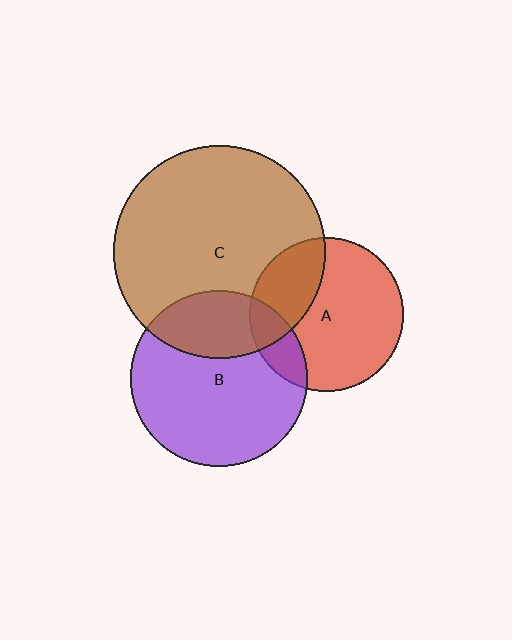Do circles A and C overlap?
Yes.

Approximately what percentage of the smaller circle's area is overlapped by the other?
Approximately 30%.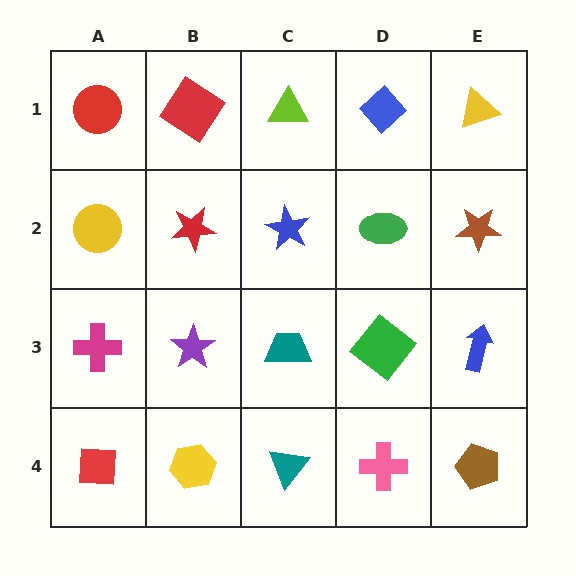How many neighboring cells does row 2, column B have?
4.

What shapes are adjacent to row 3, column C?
A blue star (row 2, column C), a teal triangle (row 4, column C), a purple star (row 3, column B), a green diamond (row 3, column D).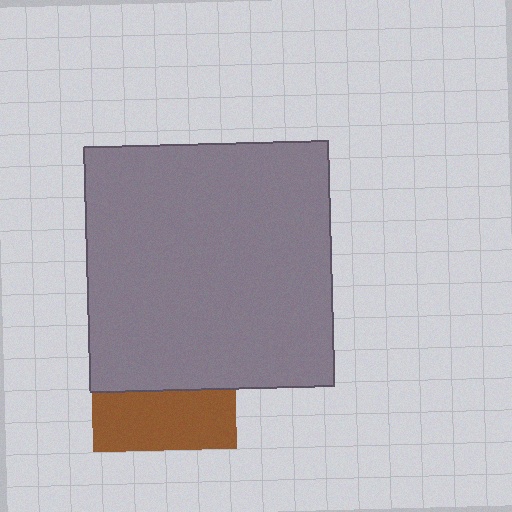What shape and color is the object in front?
The object in front is a gray square.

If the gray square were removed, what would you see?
You would see the complete brown square.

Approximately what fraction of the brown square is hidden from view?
Roughly 59% of the brown square is hidden behind the gray square.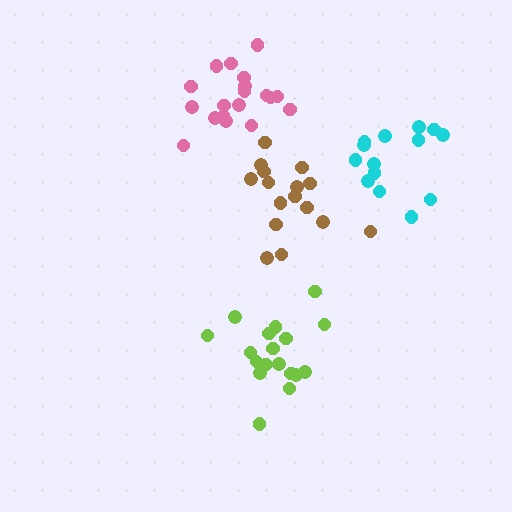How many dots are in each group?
Group 1: 18 dots, Group 2: 16 dots, Group 3: 19 dots, Group 4: 14 dots (67 total).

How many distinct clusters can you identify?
There are 4 distinct clusters.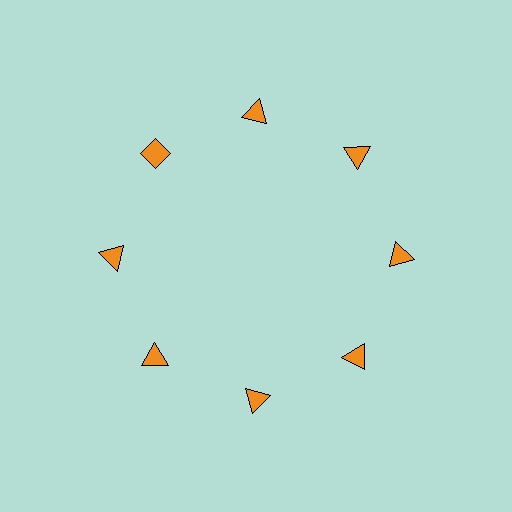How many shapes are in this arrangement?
There are 8 shapes arranged in a ring pattern.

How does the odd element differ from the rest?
It has a different shape: diamond instead of triangle.